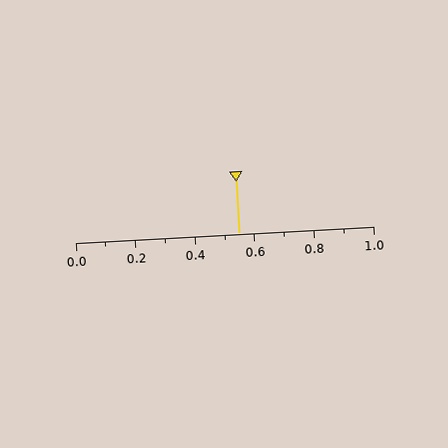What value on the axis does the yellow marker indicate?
The marker indicates approximately 0.55.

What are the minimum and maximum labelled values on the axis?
The axis runs from 0.0 to 1.0.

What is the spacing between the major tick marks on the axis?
The major ticks are spaced 0.2 apart.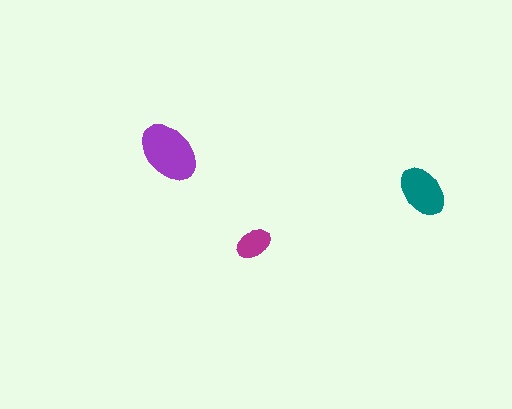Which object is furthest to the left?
The purple ellipse is leftmost.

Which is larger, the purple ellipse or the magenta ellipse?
The purple one.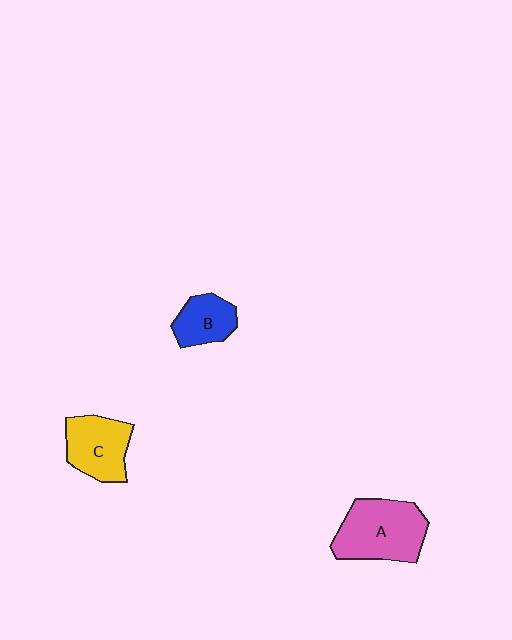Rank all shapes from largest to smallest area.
From largest to smallest: A (pink), C (yellow), B (blue).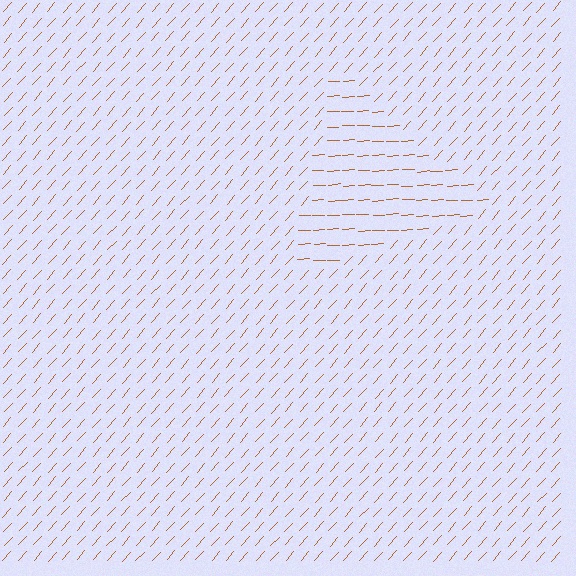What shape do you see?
I see a triangle.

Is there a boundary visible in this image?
Yes, there is a texture boundary formed by a change in line orientation.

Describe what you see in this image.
The image is filled with small brown line segments. A triangle region in the image has lines oriented differently from the surrounding lines, creating a visible texture boundary.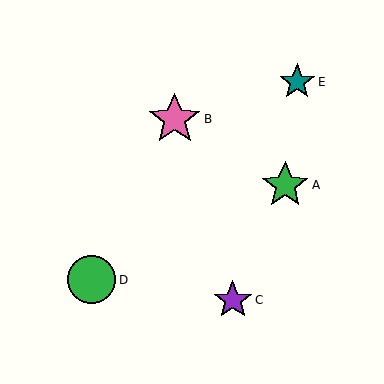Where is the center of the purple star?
The center of the purple star is at (233, 300).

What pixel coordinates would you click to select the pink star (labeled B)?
Click at (175, 119) to select the pink star B.